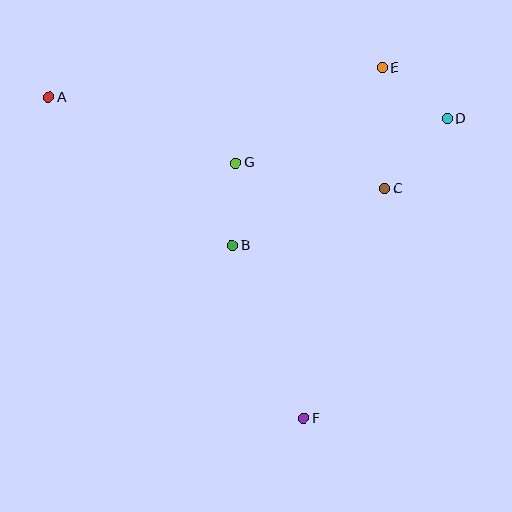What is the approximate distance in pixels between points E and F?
The distance between E and F is approximately 360 pixels.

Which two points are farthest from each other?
Points A and F are farthest from each other.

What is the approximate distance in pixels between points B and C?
The distance between B and C is approximately 162 pixels.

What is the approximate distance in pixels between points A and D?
The distance between A and D is approximately 399 pixels.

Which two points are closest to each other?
Points D and E are closest to each other.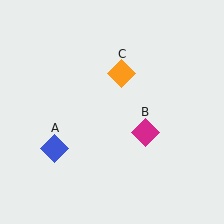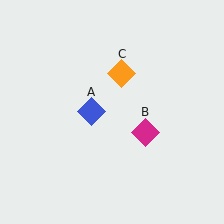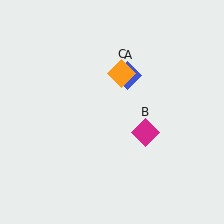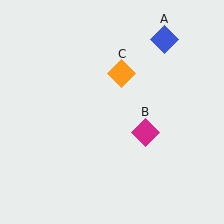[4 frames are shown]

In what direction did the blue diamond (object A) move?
The blue diamond (object A) moved up and to the right.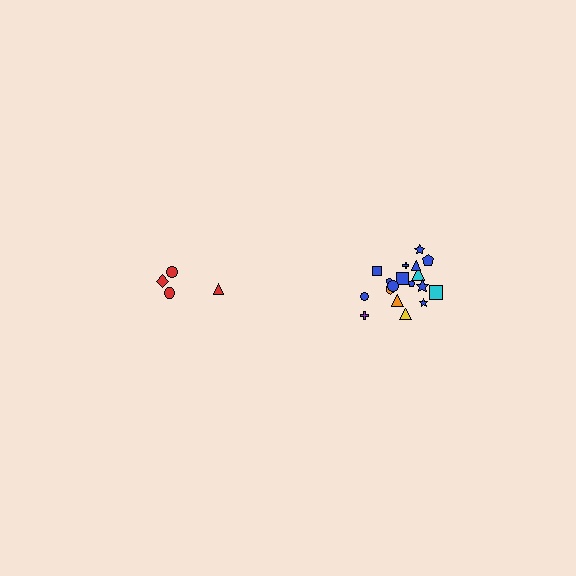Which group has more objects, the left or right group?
The right group.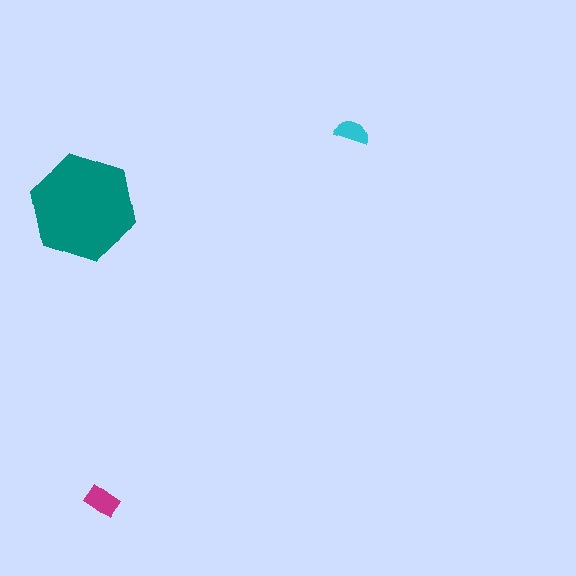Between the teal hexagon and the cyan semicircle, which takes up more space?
The teal hexagon.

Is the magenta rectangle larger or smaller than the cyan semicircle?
Larger.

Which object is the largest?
The teal hexagon.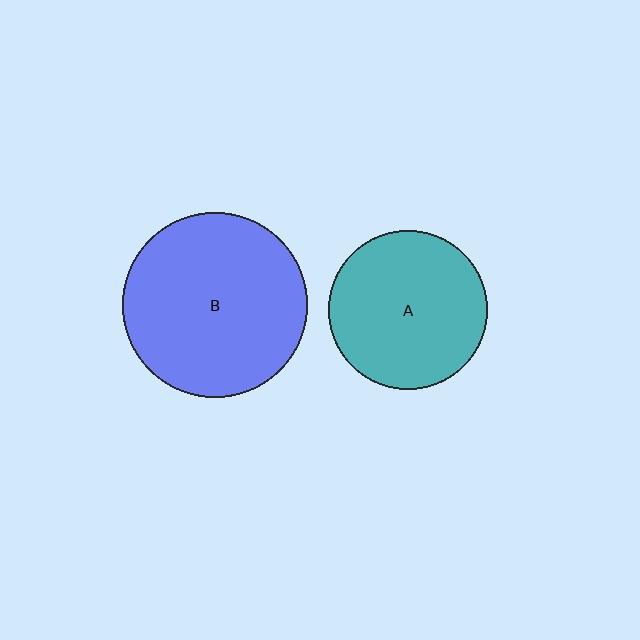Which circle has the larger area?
Circle B (blue).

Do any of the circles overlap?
No, none of the circles overlap.